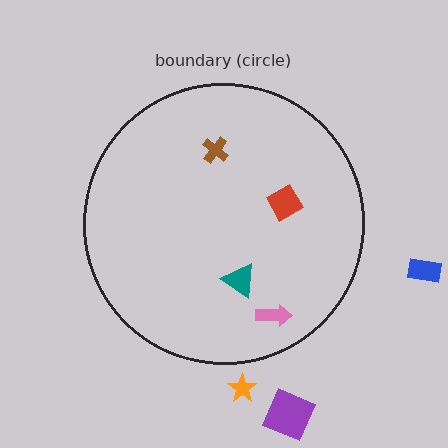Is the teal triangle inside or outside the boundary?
Inside.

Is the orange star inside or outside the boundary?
Outside.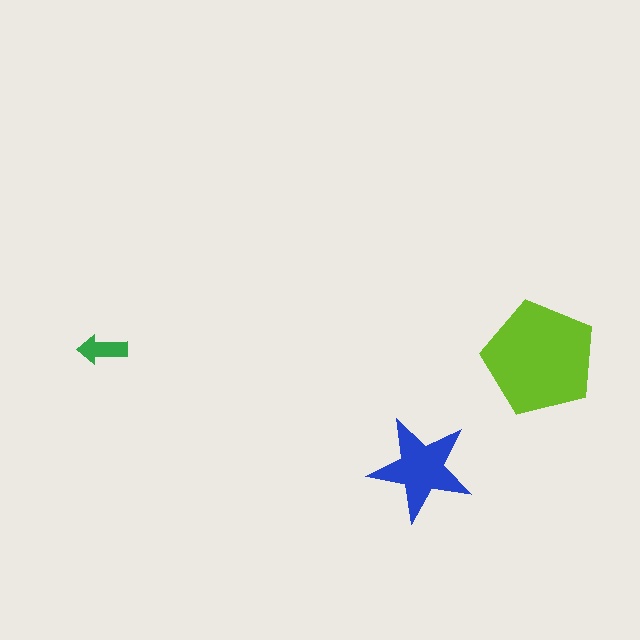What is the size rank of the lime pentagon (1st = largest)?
1st.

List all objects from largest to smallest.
The lime pentagon, the blue star, the green arrow.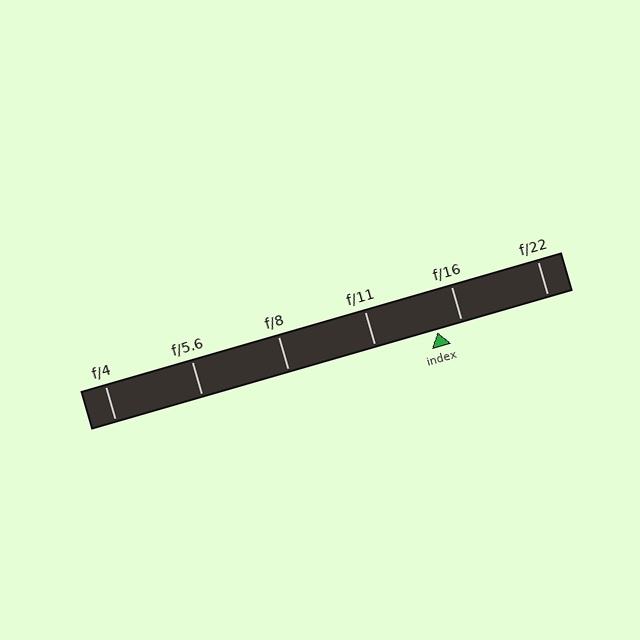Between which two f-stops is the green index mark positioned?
The index mark is between f/11 and f/16.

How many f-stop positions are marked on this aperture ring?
There are 6 f-stop positions marked.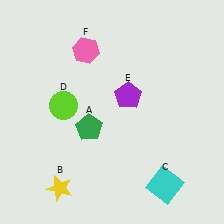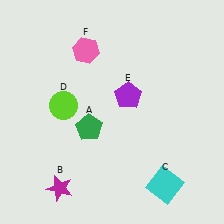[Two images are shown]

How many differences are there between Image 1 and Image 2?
There is 1 difference between the two images.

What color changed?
The star (B) changed from yellow in Image 1 to magenta in Image 2.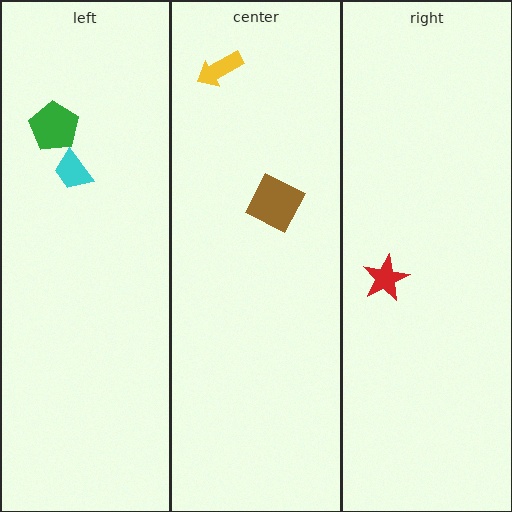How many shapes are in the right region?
1.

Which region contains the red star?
The right region.